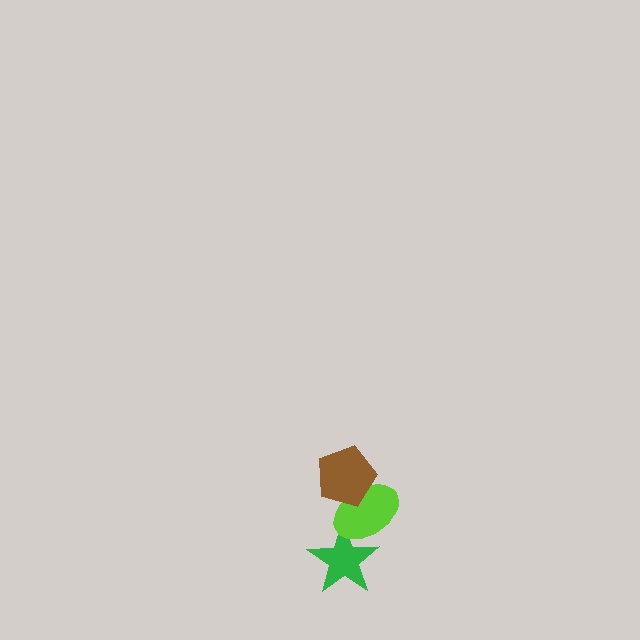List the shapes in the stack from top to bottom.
From top to bottom: the brown pentagon, the lime ellipse, the green star.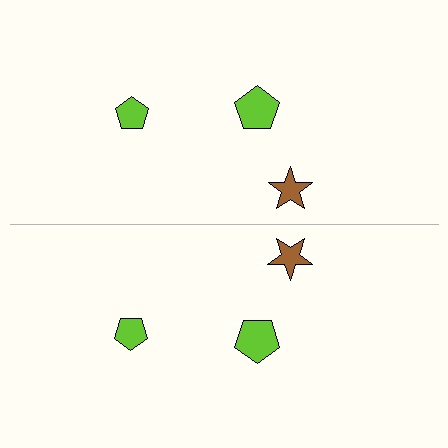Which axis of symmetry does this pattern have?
The pattern has a horizontal axis of symmetry running through the center of the image.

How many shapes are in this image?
There are 6 shapes in this image.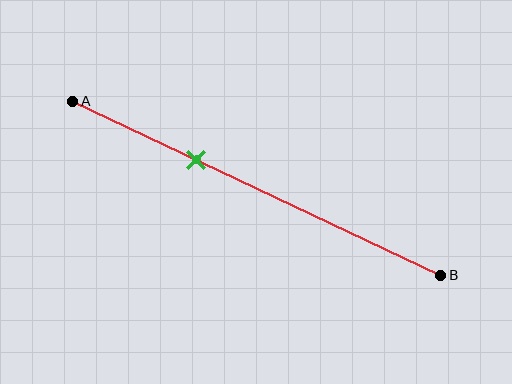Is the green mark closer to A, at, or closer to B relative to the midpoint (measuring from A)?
The green mark is closer to point A than the midpoint of segment AB.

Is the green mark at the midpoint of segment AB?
No, the mark is at about 35% from A, not at the 50% midpoint.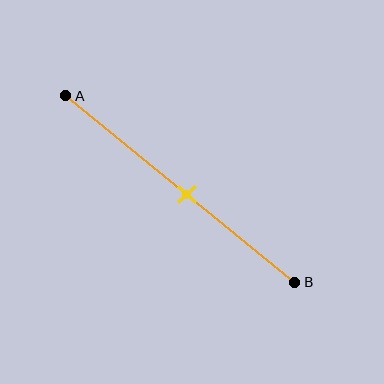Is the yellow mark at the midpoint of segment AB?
Yes, the mark is approximately at the midpoint.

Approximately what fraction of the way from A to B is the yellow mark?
The yellow mark is approximately 55% of the way from A to B.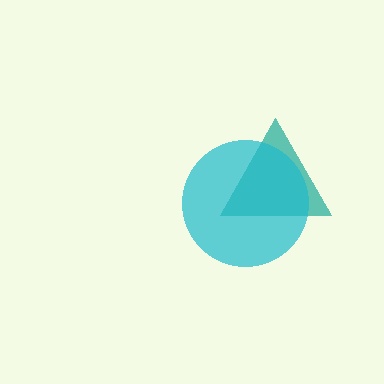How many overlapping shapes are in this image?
There are 2 overlapping shapes in the image.